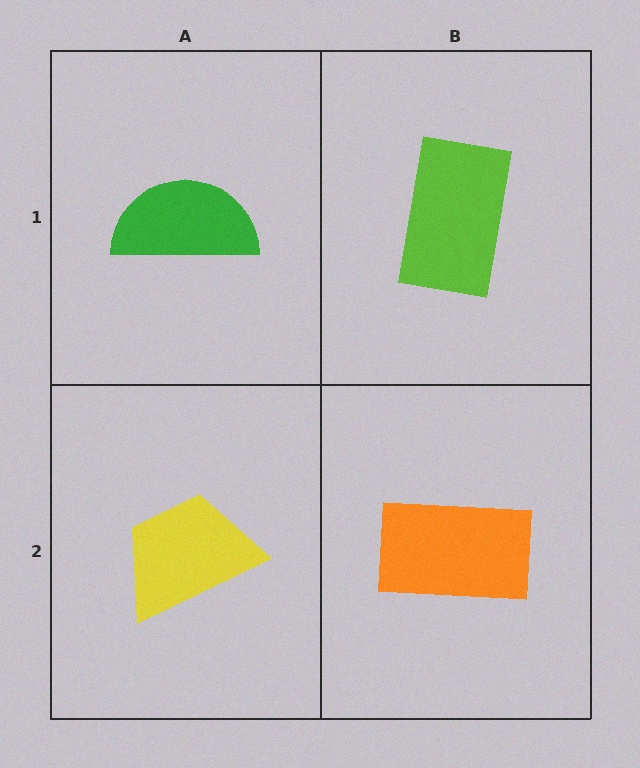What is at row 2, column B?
An orange rectangle.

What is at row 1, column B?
A lime rectangle.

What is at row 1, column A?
A green semicircle.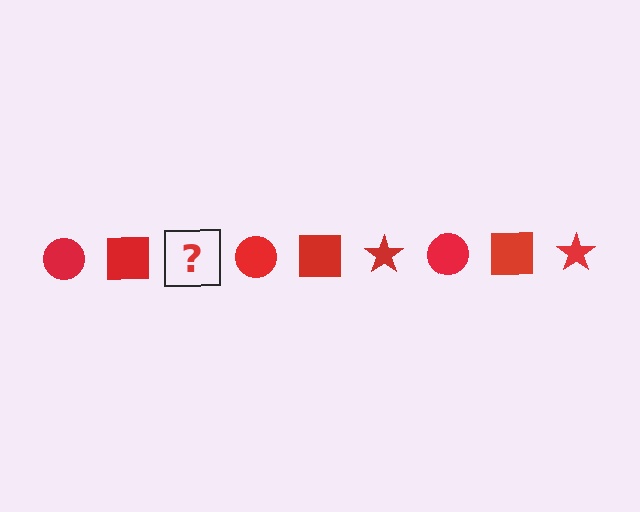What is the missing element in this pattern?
The missing element is a red star.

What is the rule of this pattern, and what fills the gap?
The rule is that the pattern cycles through circle, square, star shapes in red. The gap should be filled with a red star.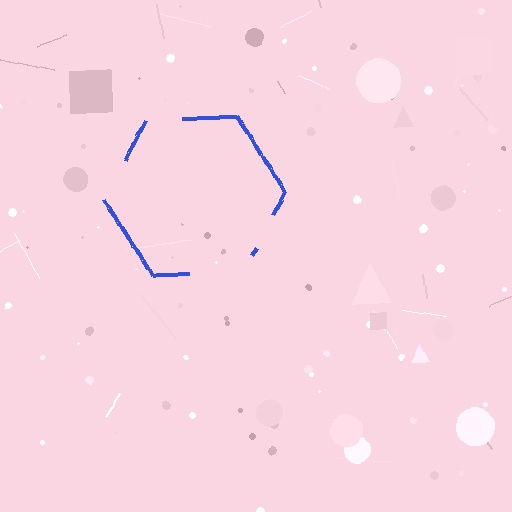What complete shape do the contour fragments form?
The contour fragments form a hexagon.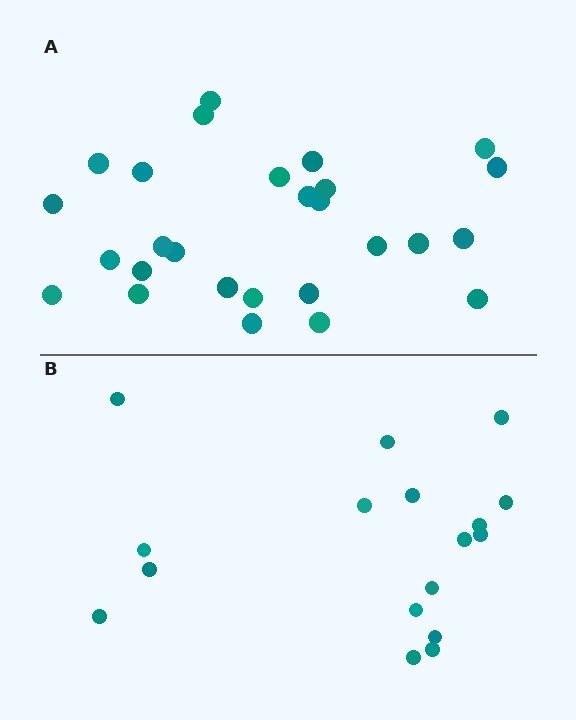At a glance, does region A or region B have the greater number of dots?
Region A (the top region) has more dots.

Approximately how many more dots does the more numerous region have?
Region A has roughly 10 or so more dots than region B.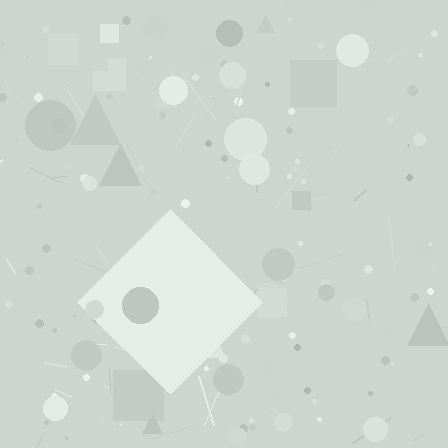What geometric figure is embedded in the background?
A diamond is embedded in the background.